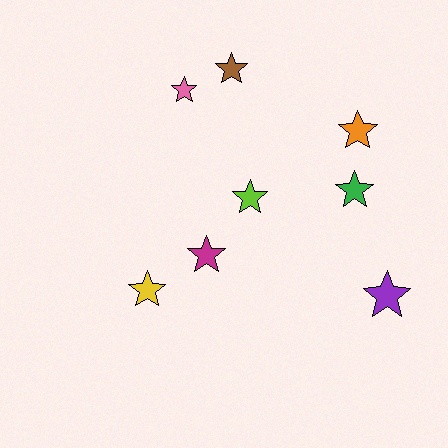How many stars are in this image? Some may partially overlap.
There are 8 stars.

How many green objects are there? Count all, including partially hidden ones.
There is 1 green object.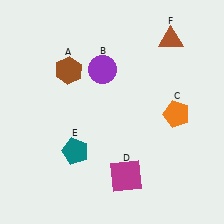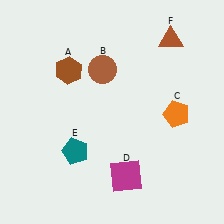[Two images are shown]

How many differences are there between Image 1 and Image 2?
There is 1 difference between the two images.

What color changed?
The circle (B) changed from purple in Image 1 to brown in Image 2.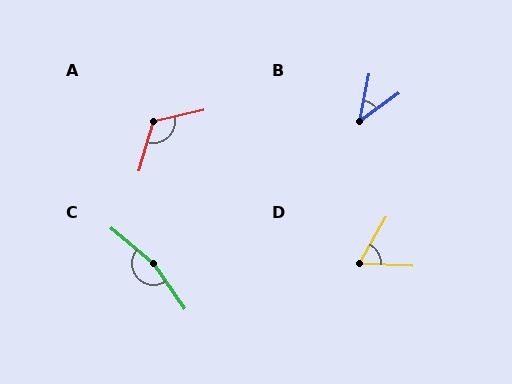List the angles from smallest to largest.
B (42°), D (64°), A (119°), C (165°).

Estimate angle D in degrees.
Approximately 64 degrees.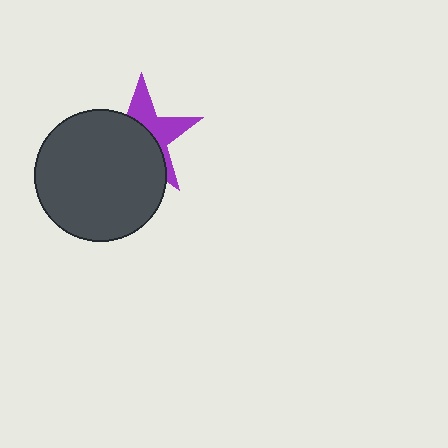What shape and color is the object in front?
The object in front is a dark gray circle.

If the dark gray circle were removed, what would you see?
You would see the complete purple star.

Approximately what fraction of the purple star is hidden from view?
Roughly 60% of the purple star is hidden behind the dark gray circle.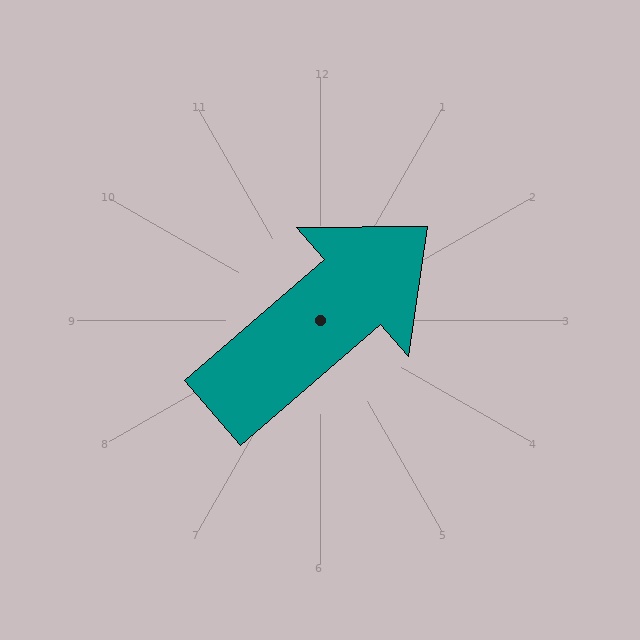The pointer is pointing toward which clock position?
Roughly 2 o'clock.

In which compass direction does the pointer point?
Northeast.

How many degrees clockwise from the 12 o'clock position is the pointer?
Approximately 49 degrees.